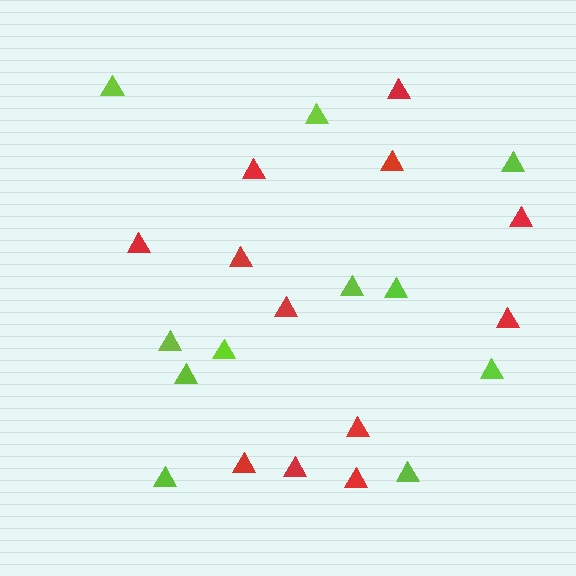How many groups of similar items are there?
There are 2 groups: one group of red triangles (12) and one group of lime triangles (11).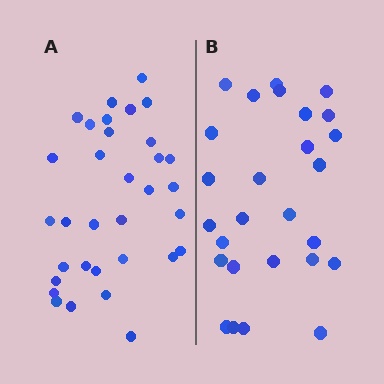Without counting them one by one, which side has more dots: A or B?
Region A (the left region) has more dots.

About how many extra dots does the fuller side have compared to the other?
Region A has about 6 more dots than region B.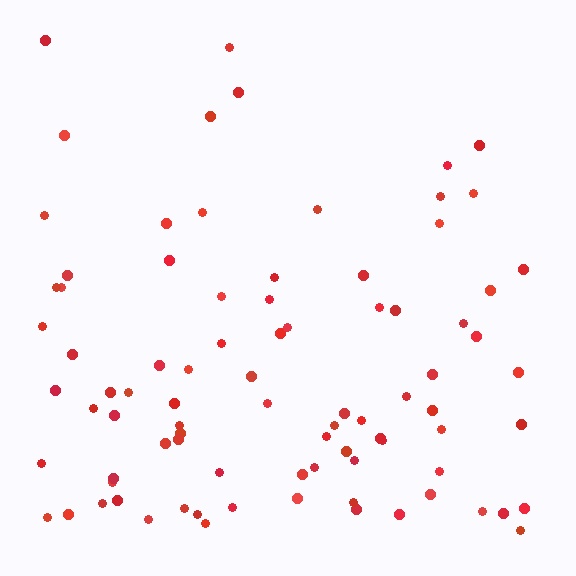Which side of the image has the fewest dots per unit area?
The top.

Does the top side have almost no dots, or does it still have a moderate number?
Still a moderate number, just noticeably fewer than the bottom.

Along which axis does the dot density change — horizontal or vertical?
Vertical.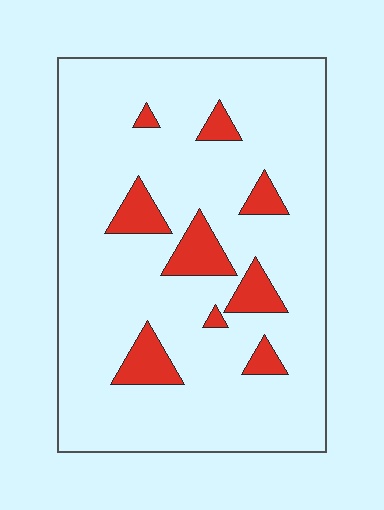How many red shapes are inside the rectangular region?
9.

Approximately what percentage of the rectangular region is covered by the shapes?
Approximately 10%.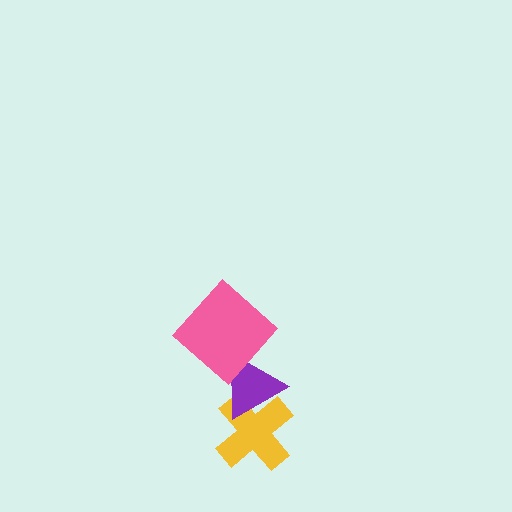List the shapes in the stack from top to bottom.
From top to bottom: the pink diamond, the purple triangle, the yellow cross.